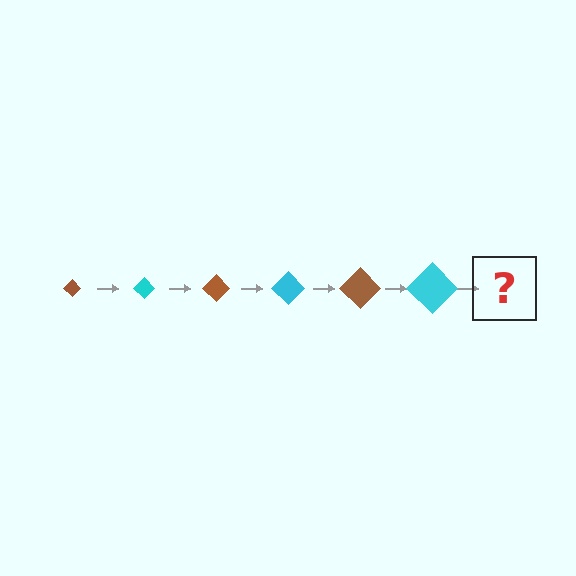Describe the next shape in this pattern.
It should be a brown diamond, larger than the previous one.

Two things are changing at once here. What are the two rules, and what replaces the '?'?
The two rules are that the diamond grows larger each step and the color cycles through brown and cyan. The '?' should be a brown diamond, larger than the previous one.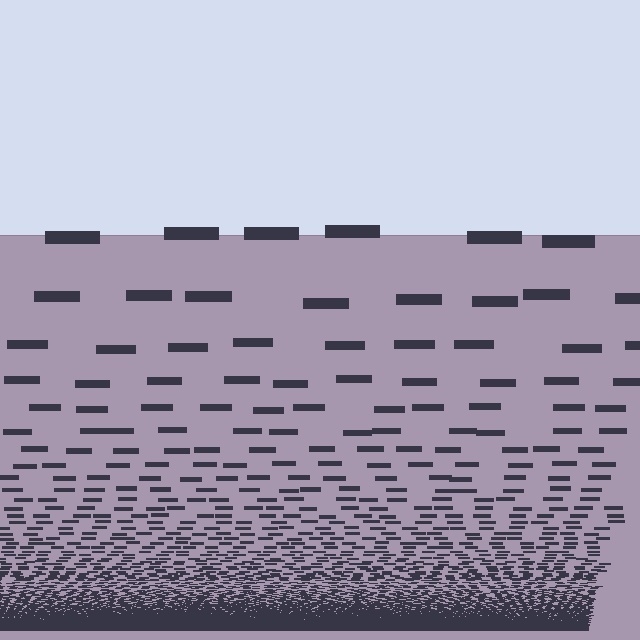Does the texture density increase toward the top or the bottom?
Density increases toward the bottom.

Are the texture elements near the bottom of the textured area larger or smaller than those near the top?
Smaller. The gradient is inverted — elements near the bottom are smaller and denser.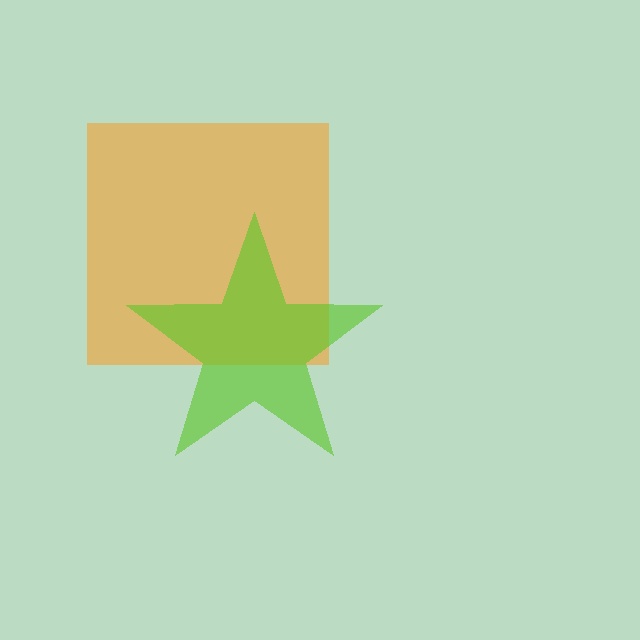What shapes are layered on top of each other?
The layered shapes are: an orange square, a lime star.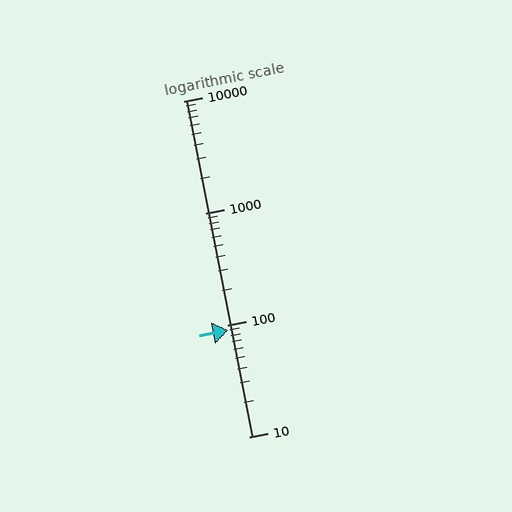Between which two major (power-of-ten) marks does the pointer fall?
The pointer is between 10 and 100.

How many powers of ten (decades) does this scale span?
The scale spans 3 decades, from 10 to 10000.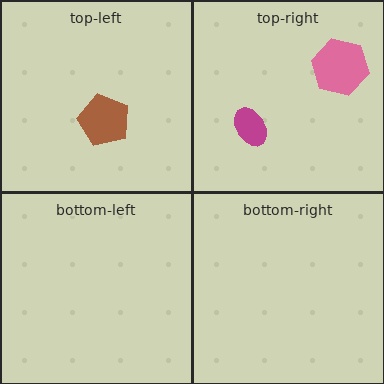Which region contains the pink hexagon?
The top-right region.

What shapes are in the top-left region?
The brown pentagon.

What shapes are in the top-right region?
The pink hexagon, the magenta ellipse.